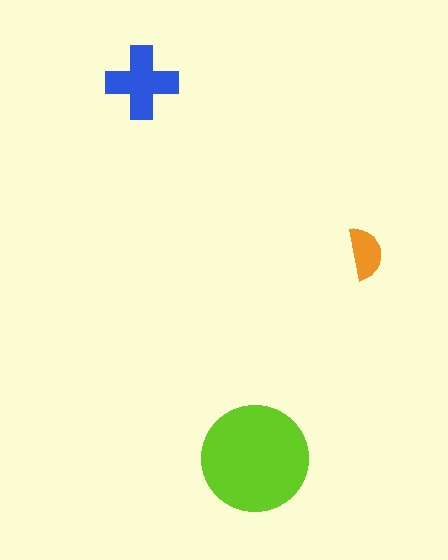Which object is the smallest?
The orange semicircle.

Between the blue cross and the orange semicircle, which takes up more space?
The blue cross.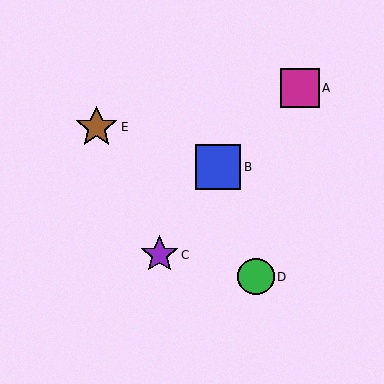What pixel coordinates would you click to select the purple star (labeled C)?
Click at (159, 255) to select the purple star C.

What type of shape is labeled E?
Shape E is a brown star.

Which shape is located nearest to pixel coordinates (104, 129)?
The brown star (labeled E) at (96, 127) is nearest to that location.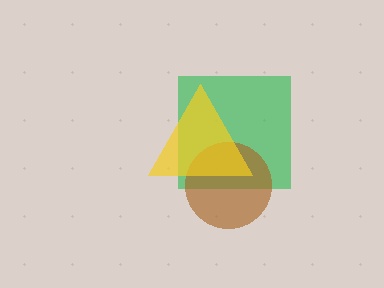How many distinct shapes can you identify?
There are 3 distinct shapes: a green square, a brown circle, a yellow triangle.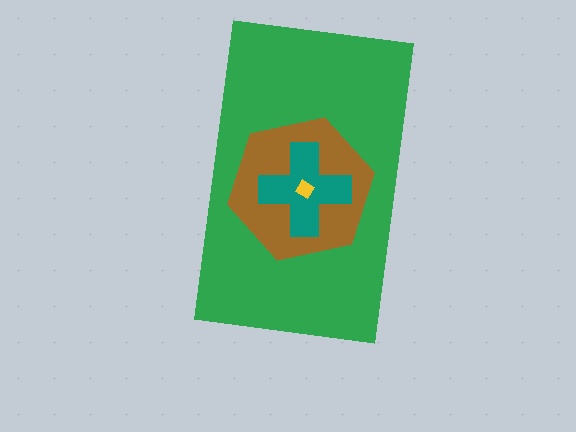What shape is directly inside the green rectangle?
The brown hexagon.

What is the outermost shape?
The green rectangle.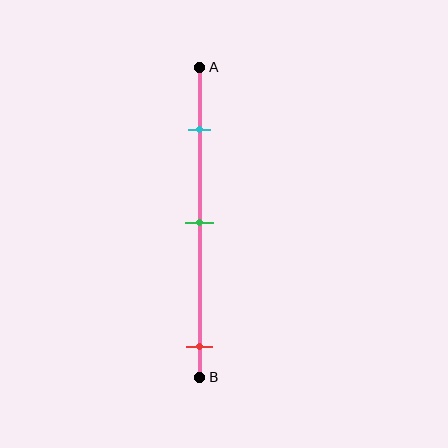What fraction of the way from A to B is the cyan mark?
The cyan mark is approximately 20% (0.2) of the way from A to B.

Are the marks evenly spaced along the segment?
No, the marks are not evenly spaced.